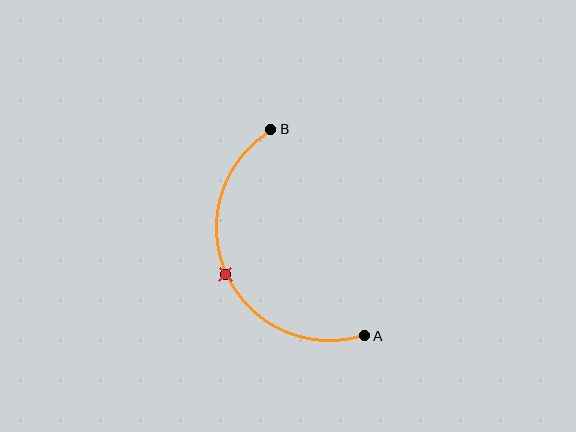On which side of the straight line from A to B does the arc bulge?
The arc bulges to the left of the straight line connecting A and B.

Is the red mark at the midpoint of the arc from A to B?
Yes. The red mark lies on the arc at equal arc-length from both A and B — it is the arc midpoint.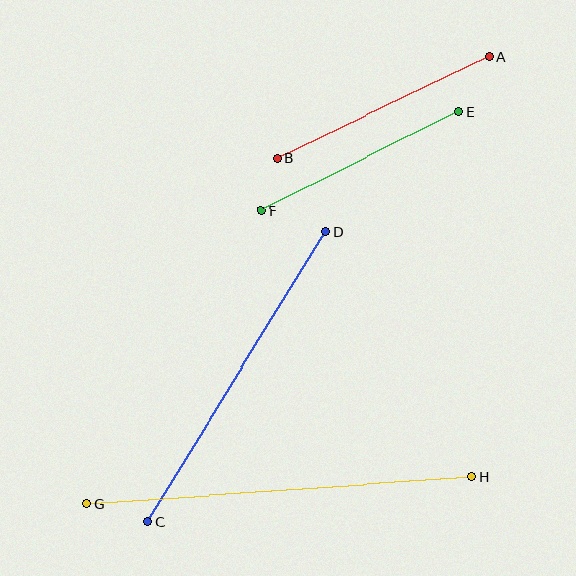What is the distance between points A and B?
The distance is approximately 234 pixels.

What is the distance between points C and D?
The distance is approximately 340 pixels.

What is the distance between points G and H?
The distance is approximately 386 pixels.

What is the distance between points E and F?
The distance is approximately 221 pixels.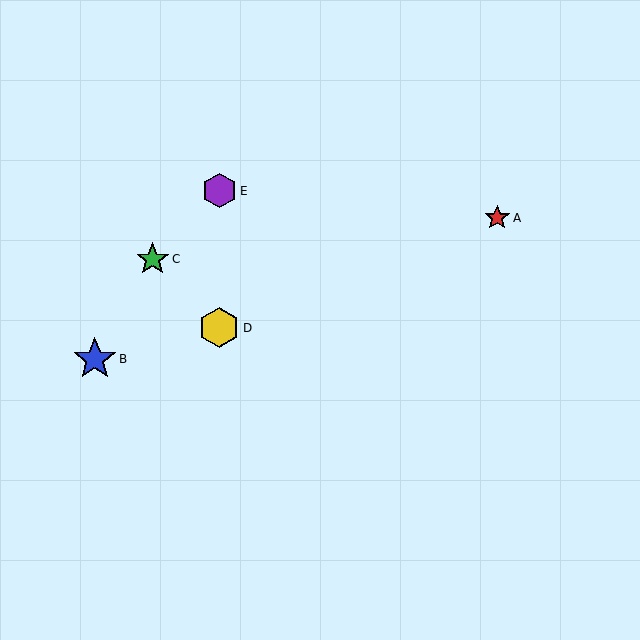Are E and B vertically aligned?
No, E is at x≈219 and B is at x≈95.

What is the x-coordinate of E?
Object E is at x≈219.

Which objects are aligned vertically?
Objects D, E are aligned vertically.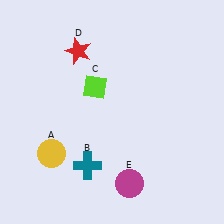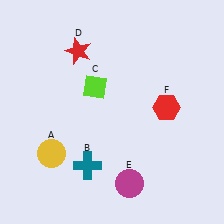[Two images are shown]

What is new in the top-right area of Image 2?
A red hexagon (F) was added in the top-right area of Image 2.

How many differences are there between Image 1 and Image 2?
There is 1 difference between the two images.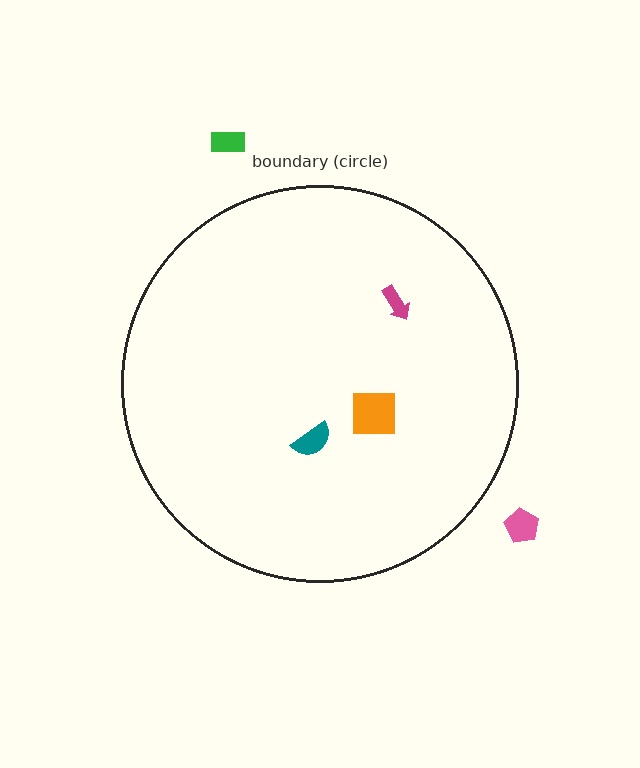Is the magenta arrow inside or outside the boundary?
Inside.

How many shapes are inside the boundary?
3 inside, 2 outside.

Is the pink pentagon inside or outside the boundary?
Outside.